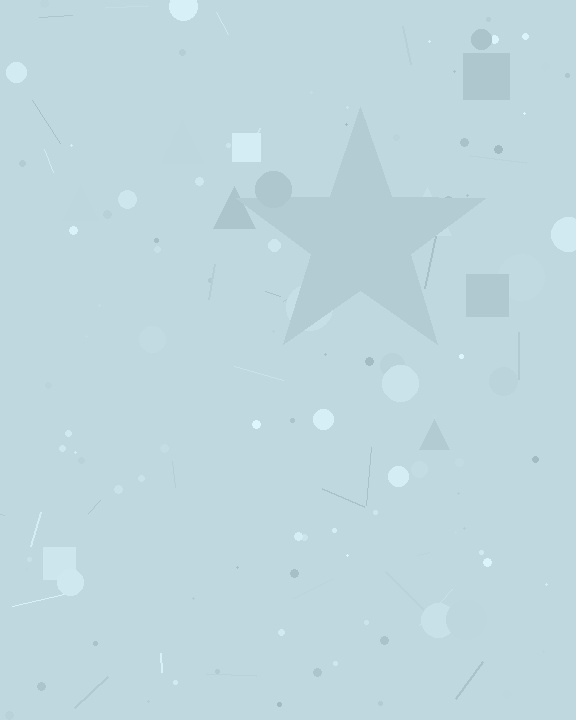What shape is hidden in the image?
A star is hidden in the image.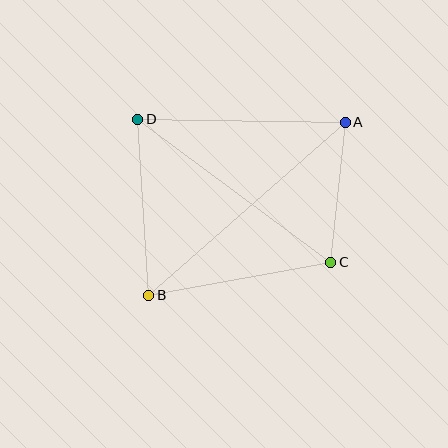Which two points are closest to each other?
Points A and C are closest to each other.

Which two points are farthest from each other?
Points A and B are farthest from each other.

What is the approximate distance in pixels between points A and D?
The distance between A and D is approximately 207 pixels.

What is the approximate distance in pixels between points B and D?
The distance between B and D is approximately 176 pixels.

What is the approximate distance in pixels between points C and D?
The distance between C and D is approximately 240 pixels.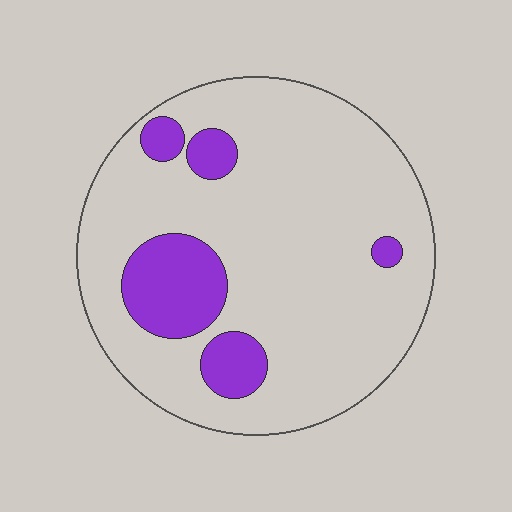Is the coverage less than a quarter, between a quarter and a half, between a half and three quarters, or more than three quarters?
Less than a quarter.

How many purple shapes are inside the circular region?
5.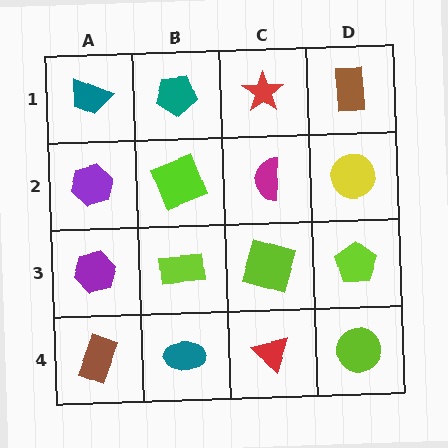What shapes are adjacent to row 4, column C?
A lime square (row 3, column C), a teal ellipse (row 4, column B), a lime circle (row 4, column D).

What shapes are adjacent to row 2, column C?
A red star (row 1, column C), a lime square (row 3, column C), a lime square (row 2, column B), a yellow circle (row 2, column D).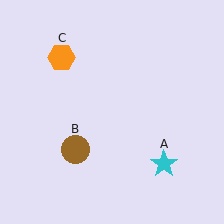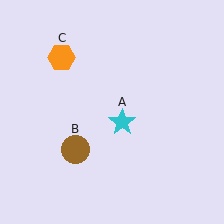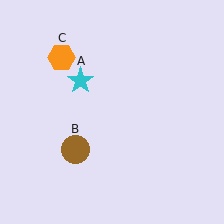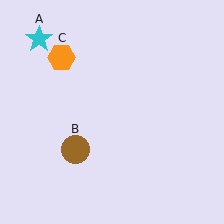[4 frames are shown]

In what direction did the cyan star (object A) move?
The cyan star (object A) moved up and to the left.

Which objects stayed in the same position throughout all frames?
Brown circle (object B) and orange hexagon (object C) remained stationary.